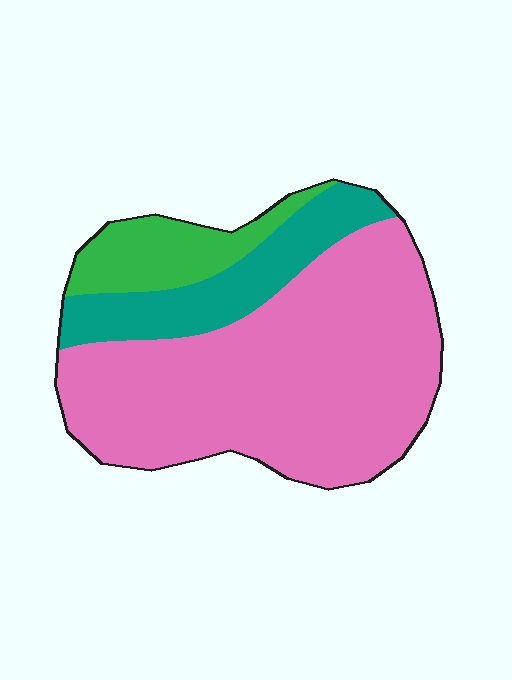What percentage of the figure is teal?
Teal takes up between a sixth and a third of the figure.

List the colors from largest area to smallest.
From largest to smallest: pink, teal, green.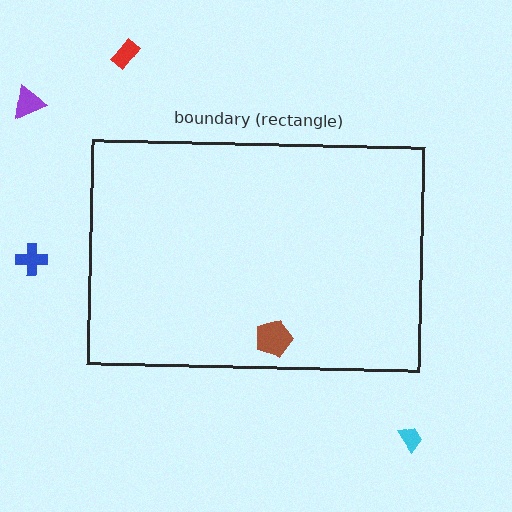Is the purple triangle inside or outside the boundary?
Outside.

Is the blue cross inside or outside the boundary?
Outside.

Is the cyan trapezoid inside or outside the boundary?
Outside.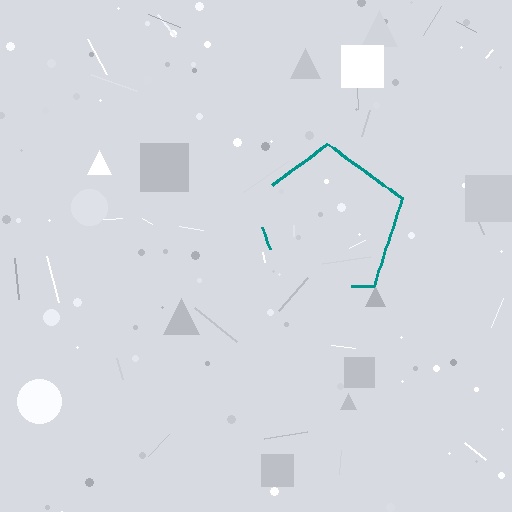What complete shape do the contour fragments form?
The contour fragments form a pentagon.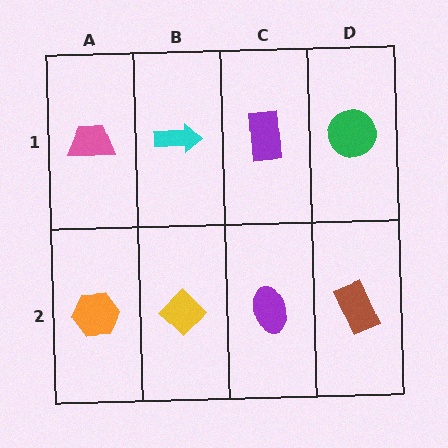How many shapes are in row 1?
4 shapes.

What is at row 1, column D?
A green circle.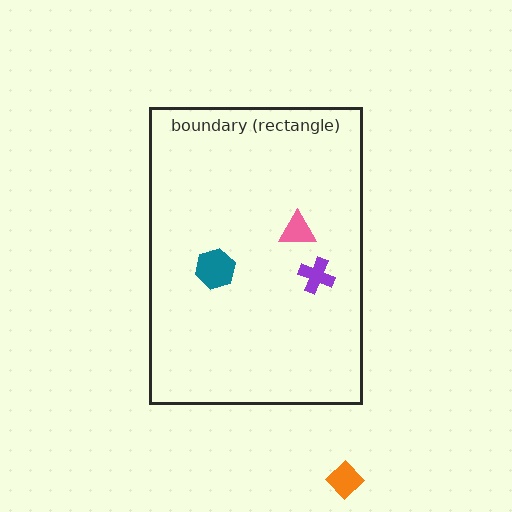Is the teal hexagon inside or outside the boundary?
Inside.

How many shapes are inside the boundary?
3 inside, 1 outside.